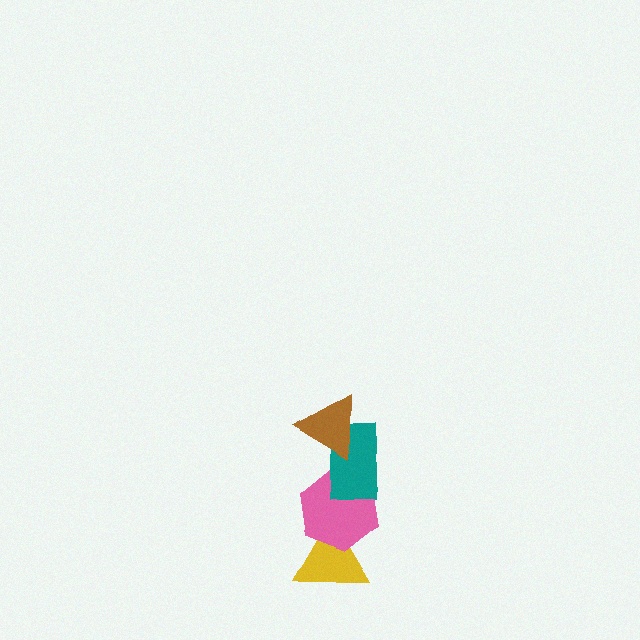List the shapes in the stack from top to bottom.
From top to bottom: the brown triangle, the teal rectangle, the pink hexagon, the yellow triangle.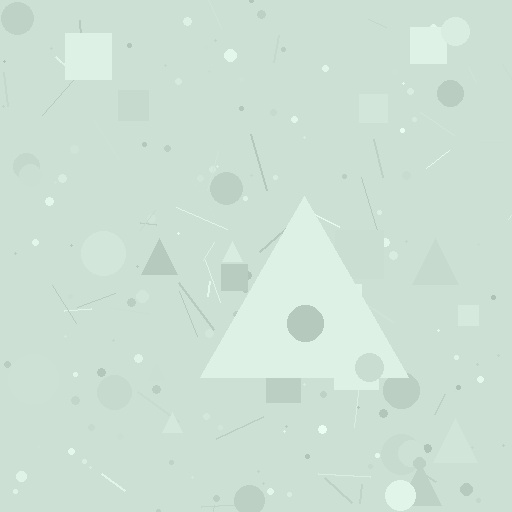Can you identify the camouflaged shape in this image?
The camouflaged shape is a triangle.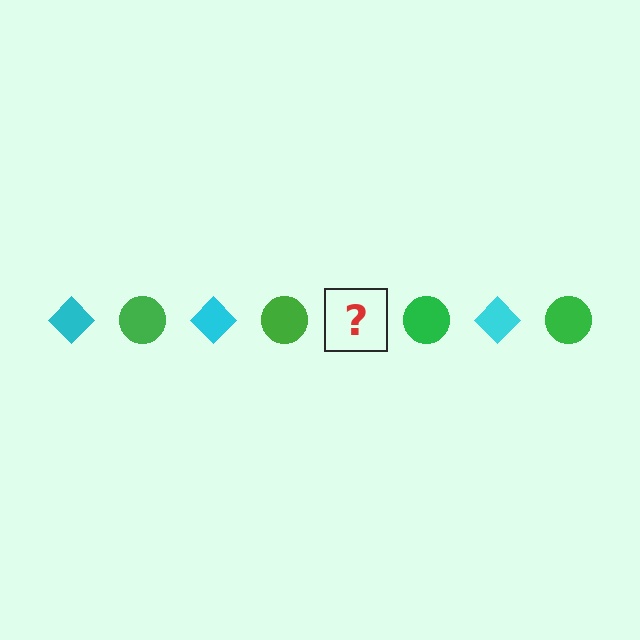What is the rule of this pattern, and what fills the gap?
The rule is that the pattern alternates between cyan diamond and green circle. The gap should be filled with a cyan diamond.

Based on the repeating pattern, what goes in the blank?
The blank should be a cyan diamond.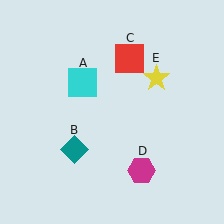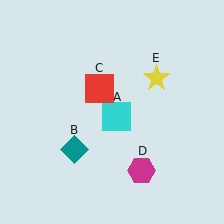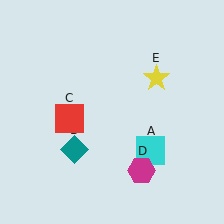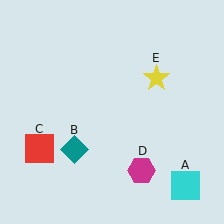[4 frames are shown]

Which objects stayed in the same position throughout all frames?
Teal diamond (object B) and magenta hexagon (object D) and yellow star (object E) remained stationary.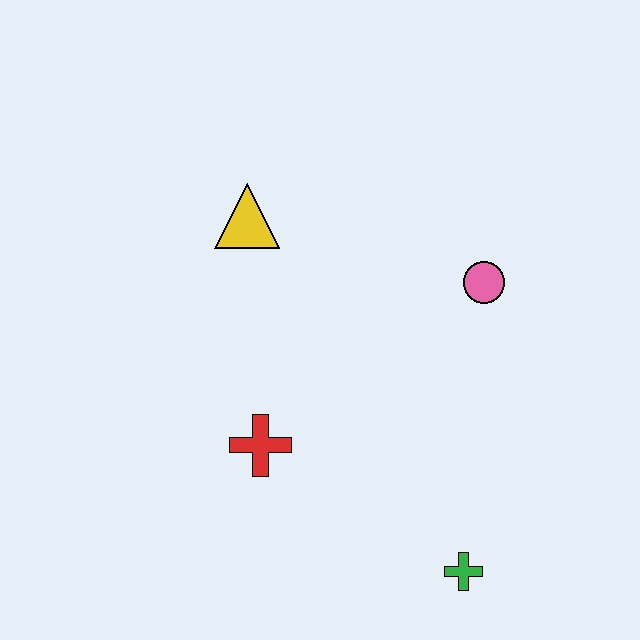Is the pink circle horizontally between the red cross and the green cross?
No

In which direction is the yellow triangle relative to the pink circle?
The yellow triangle is to the left of the pink circle.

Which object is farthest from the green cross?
The yellow triangle is farthest from the green cross.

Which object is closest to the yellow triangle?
The red cross is closest to the yellow triangle.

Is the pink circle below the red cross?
No